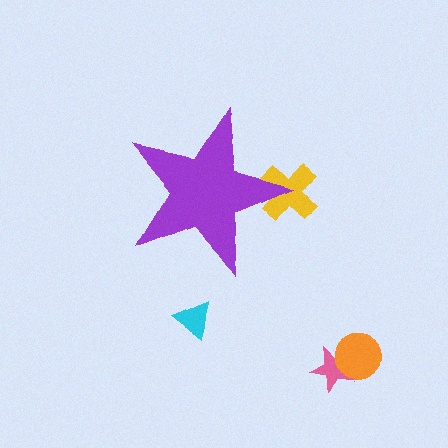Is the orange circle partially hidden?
No, the orange circle is fully visible.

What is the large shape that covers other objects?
A purple star.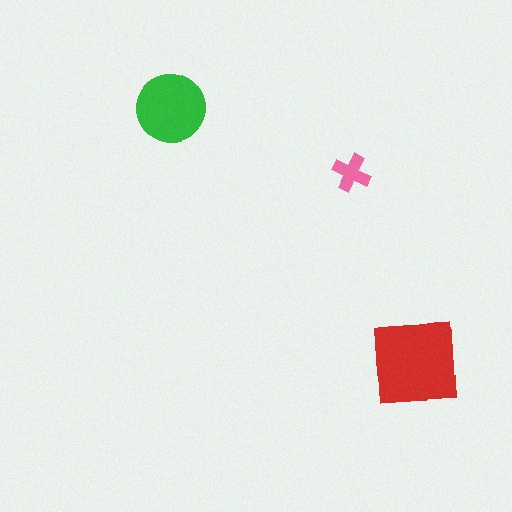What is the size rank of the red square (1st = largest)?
1st.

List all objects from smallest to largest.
The pink cross, the green circle, the red square.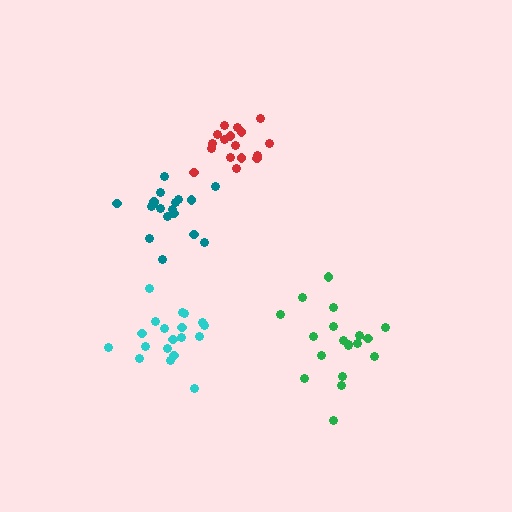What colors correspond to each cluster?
The clusters are colored: green, teal, cyan, red.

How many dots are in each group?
Group 1: 19 dots, Group 2: 18 dots, Group 3: 19 dots, Group 4: 17 dots (73 total).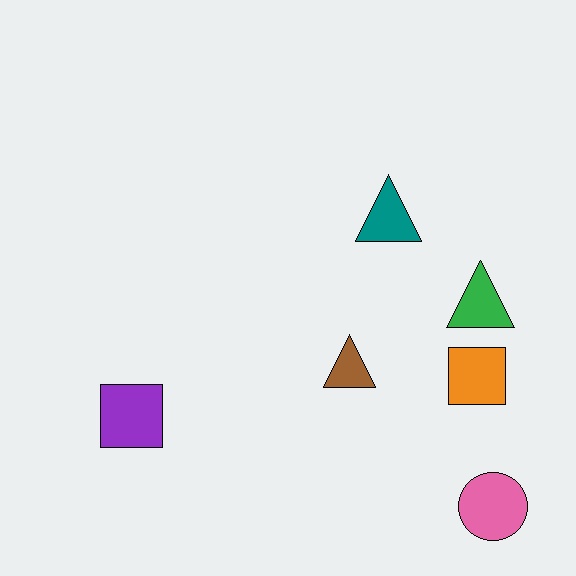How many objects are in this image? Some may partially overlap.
There are 6 objects.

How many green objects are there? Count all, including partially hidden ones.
There is 1 green object.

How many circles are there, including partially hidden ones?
There is 1 circle.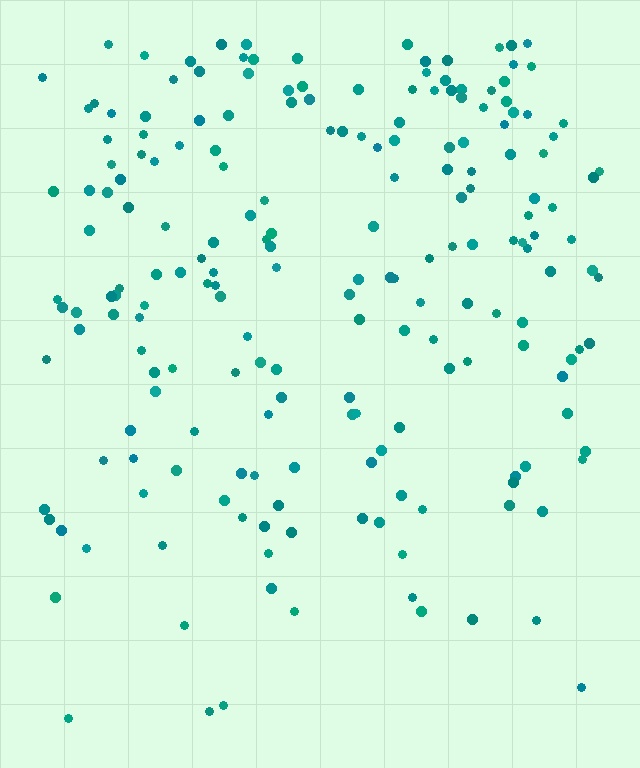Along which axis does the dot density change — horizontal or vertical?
Vertical.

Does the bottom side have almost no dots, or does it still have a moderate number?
Still a moderate number, just noticeably fewer than the top.